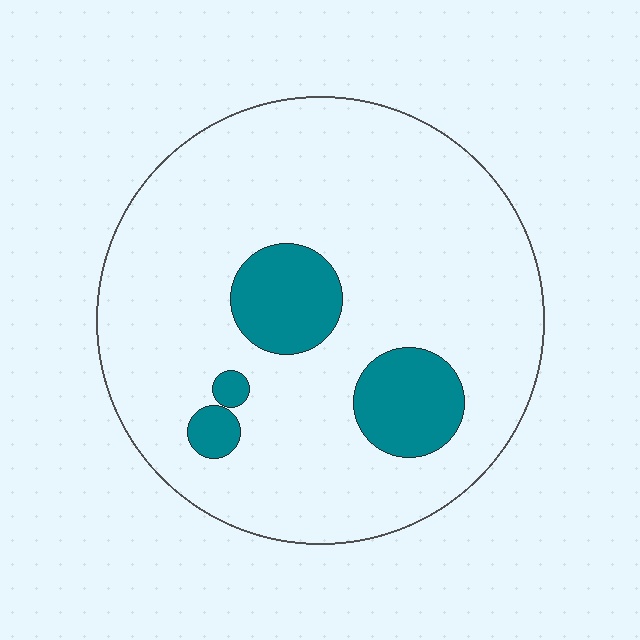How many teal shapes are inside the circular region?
4.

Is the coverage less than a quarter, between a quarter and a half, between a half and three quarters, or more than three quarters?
Less than a quarter.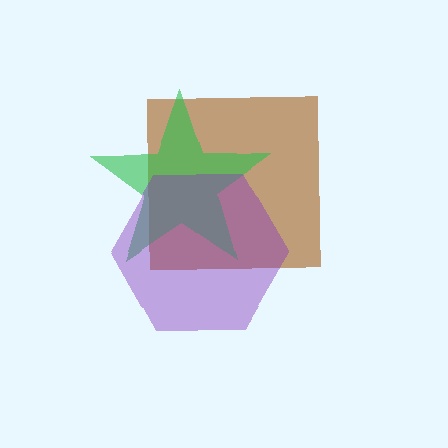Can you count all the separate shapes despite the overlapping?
Yes, there are 3 separate shapes.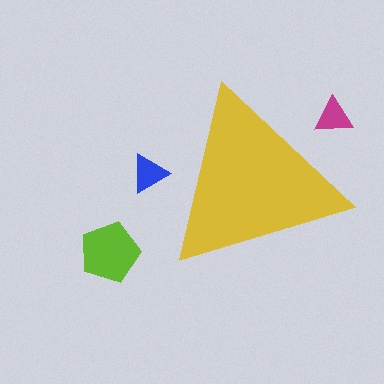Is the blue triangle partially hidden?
Yes, the blue triangle is partially hidden behind the yellow triangle.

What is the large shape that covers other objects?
A yellow triangle.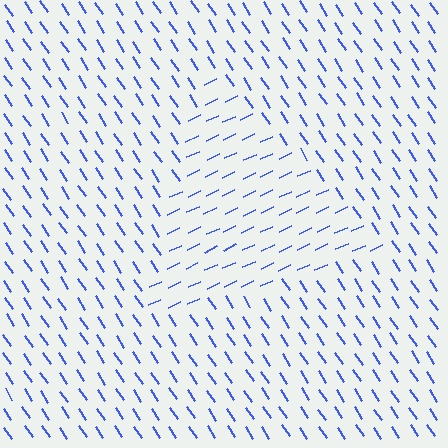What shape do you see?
I see a triangle.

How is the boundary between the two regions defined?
The boundary is defined purely by a change in line orientation (approximately 81 degrees difference). All lines are the same color and thickness.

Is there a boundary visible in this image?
Yes, there is a texture boundary formed by a change in line orientation.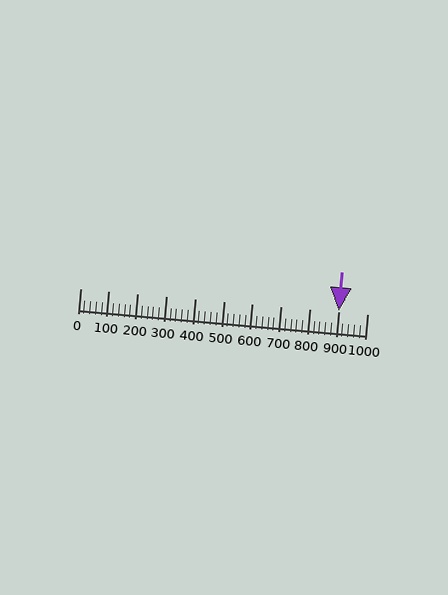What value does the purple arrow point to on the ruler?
The purple arrow points to approximately 900.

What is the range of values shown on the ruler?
The ruler shows values from 0 to 1000.